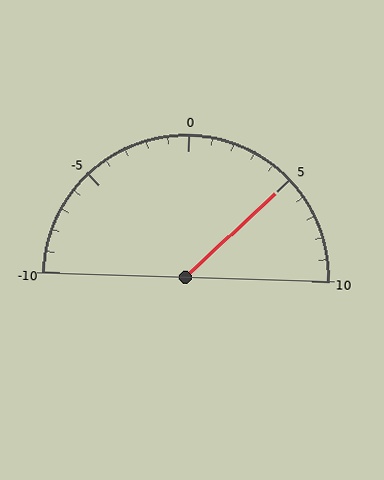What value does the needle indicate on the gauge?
The needle indicates approximately 5.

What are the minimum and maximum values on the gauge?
The gauge ranges from -10 to 10.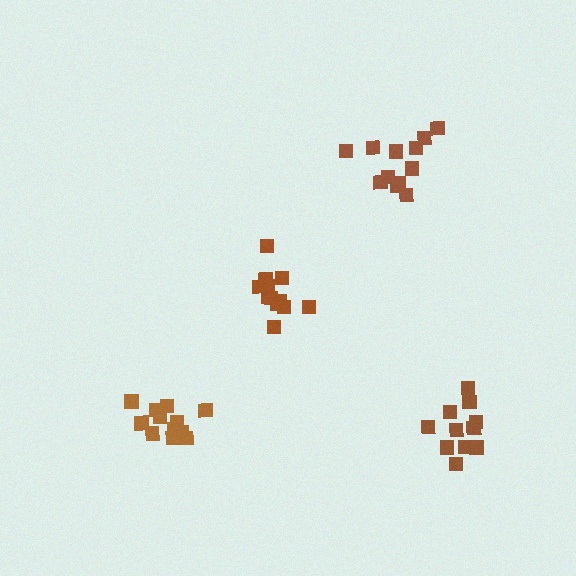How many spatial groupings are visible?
There are 4 spatial groupings.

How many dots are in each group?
Group 1: 14 dots, Group 2: 14 dots, Group 3: 13 dots, Group 4: 11 dots (52 total).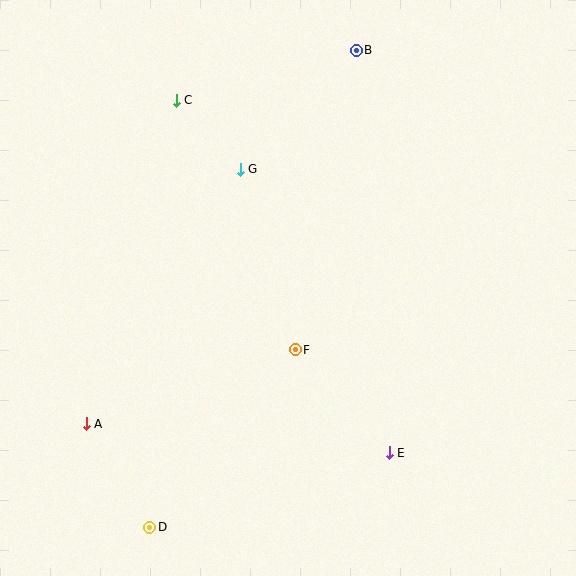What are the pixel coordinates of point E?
Point E is at (389, 453).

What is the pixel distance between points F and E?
The distance between F and E is 139 pixels.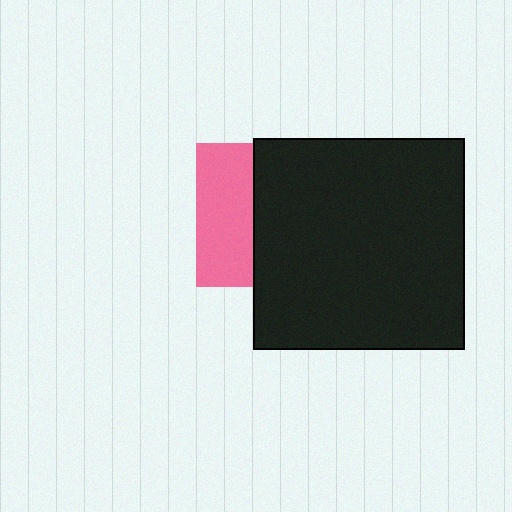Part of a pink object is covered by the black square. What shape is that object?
It is a square.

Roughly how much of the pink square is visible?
A small part of it is visible (roughly 40%).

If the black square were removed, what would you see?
You would see the complete pink square.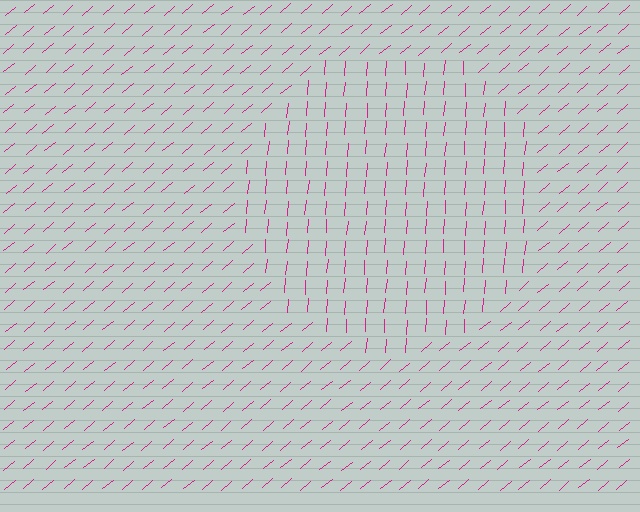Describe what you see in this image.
The image is filled with small magenta line segments. A circle region in the image has lines oriented differently from the surrounding lines, creating a visible texture boundary.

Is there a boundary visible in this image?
Yes, there is a texture boundary formed by a change in line orientation.